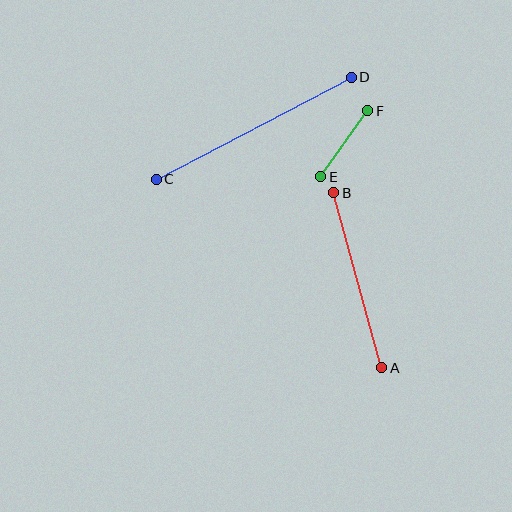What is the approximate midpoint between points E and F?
The midpoint is at approximately (344, 144) pixels.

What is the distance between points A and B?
The distance is approximately 181 pixels.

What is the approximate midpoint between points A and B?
The midpoint is at approximately (358, 280) pixels.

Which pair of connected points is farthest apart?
Points C and D are farthest apart.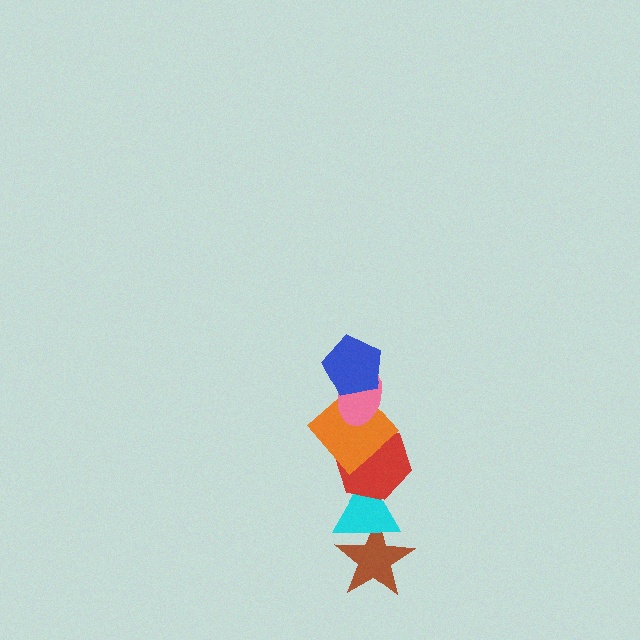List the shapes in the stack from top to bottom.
From top to bottom: the blue pentagon, the pink ellipse, the orange diamond, the red hexagon, the cyan triangle, the brown star.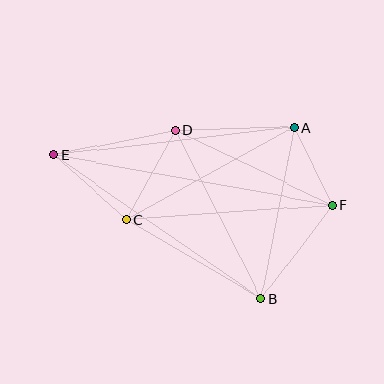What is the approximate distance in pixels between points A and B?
The distance between A and B is approximately 175 pixels.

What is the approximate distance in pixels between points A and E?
The distance between A and E is approximately 243 pixels.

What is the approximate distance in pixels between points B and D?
The distance between B and D is approximately 189 pixels.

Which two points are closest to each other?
Points A and F are closest to each other.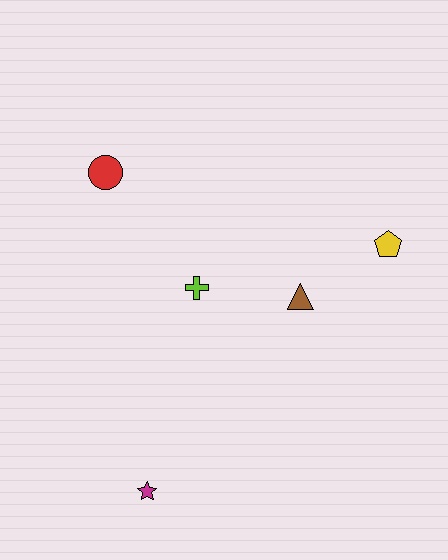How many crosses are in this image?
There is 1 cross.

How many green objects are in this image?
There are no green objects.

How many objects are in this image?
There are 5 objects.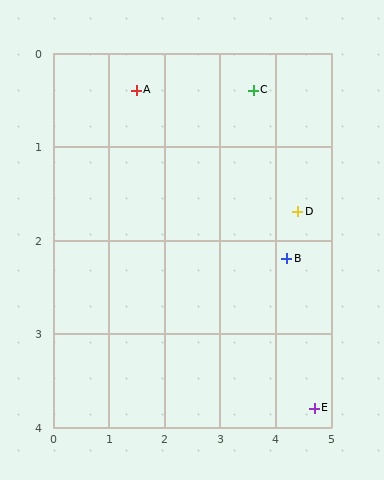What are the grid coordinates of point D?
Point D is at approximately (4.4, 1.7).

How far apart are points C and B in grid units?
Points C and B are about 1.9 grid units apart.